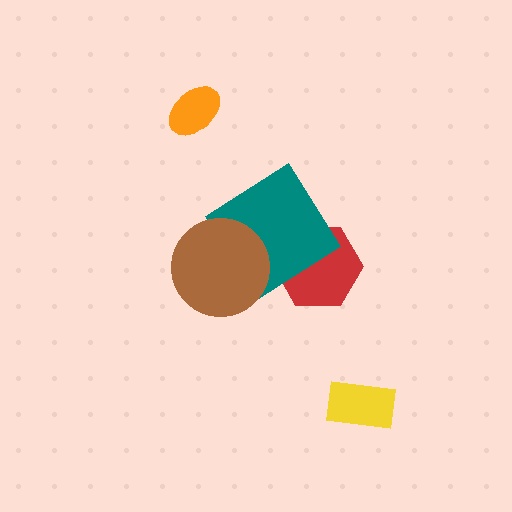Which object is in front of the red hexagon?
The teal diamond is in front of the red hexagon.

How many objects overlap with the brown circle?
1 object overlaps with the brown circle.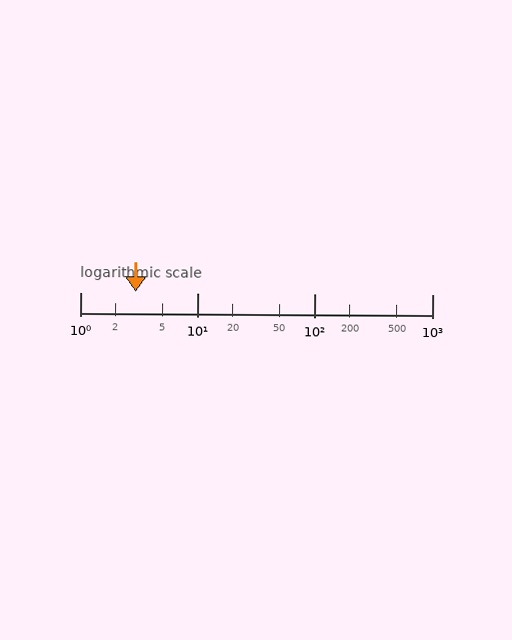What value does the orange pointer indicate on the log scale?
The pointer indicates approximately 3.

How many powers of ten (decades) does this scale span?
The scale spans 3 decades, from 1 to 1000.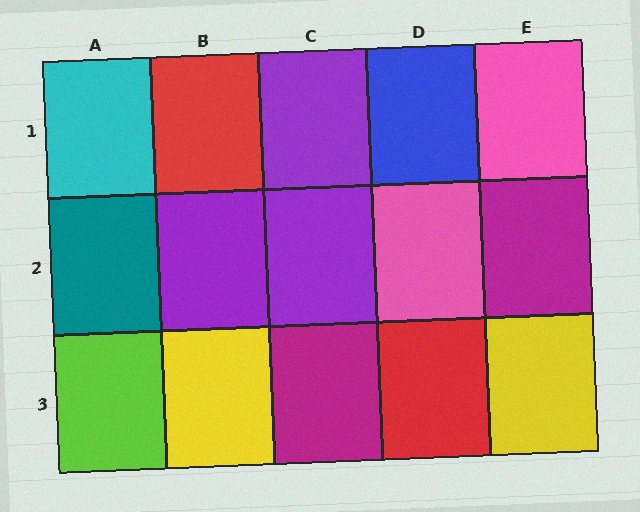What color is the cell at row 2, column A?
Teal.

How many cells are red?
2 cells are red.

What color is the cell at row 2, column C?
Purple.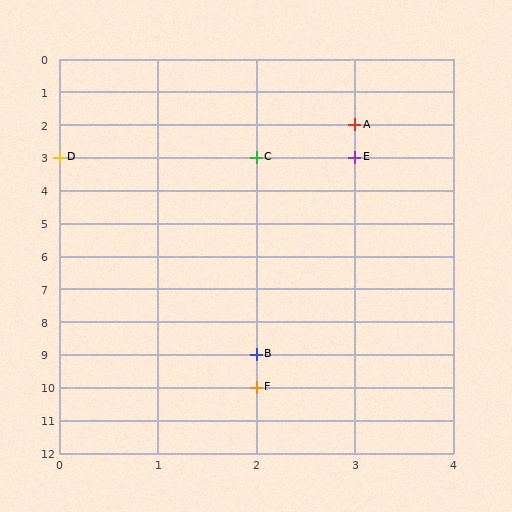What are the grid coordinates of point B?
Point B is at grid coordinates (2, 9).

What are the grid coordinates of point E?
Point E is at grid coordinates (3, 3).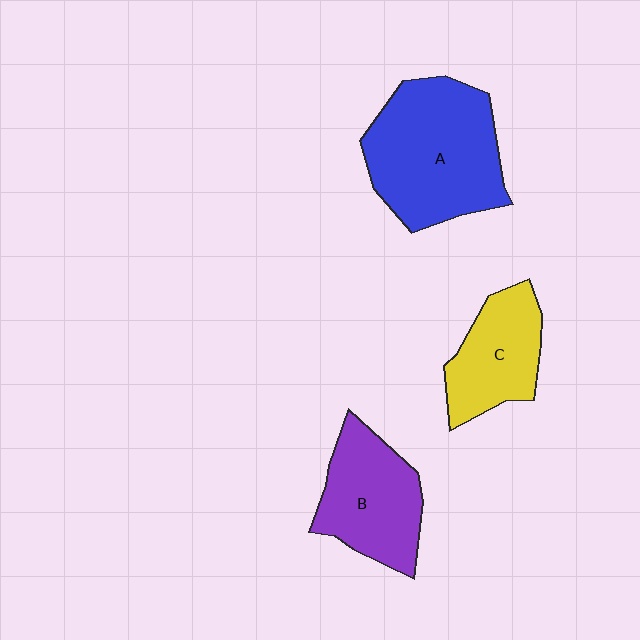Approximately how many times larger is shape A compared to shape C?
Approximately 1.7 times.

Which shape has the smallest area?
Shape C (yellow).